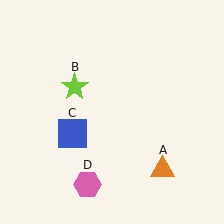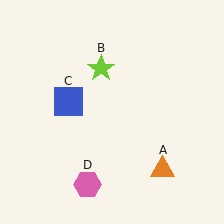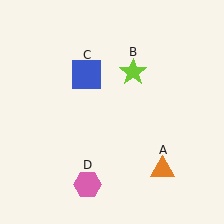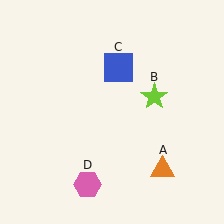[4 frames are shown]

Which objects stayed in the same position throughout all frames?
Orange triangle (object A) and pink hexagon (object D) remained stationary.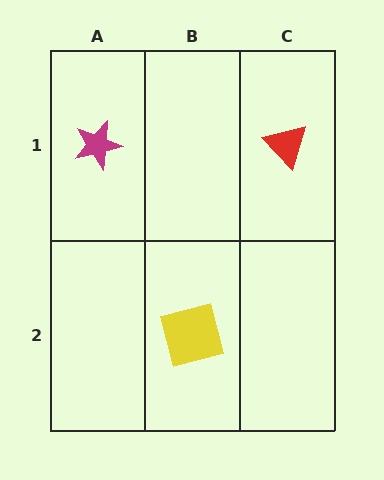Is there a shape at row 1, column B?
No, that cell is empty.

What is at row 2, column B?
A yellow square.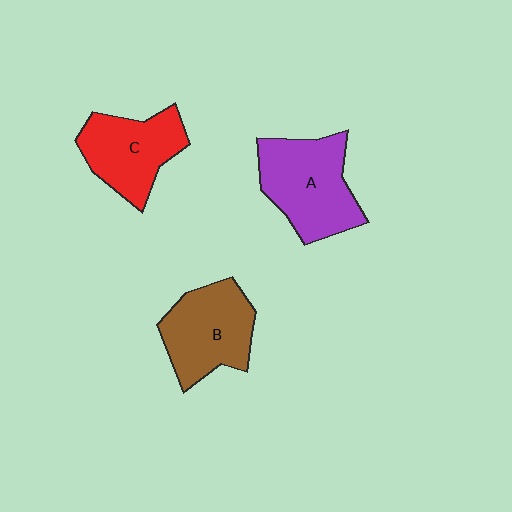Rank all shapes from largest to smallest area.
From largest to smallest: A (purple), B (brown), C (red).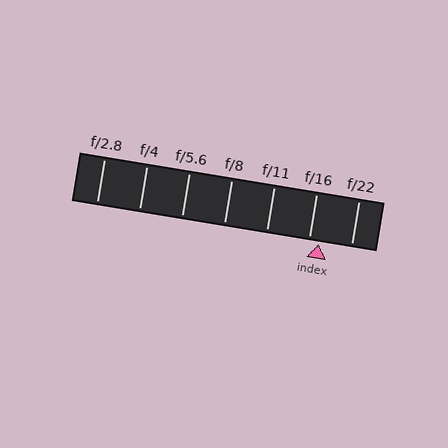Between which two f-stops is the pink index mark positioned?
The index mark is between f/16 and f/22.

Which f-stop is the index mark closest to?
The index mark is closest to f/16.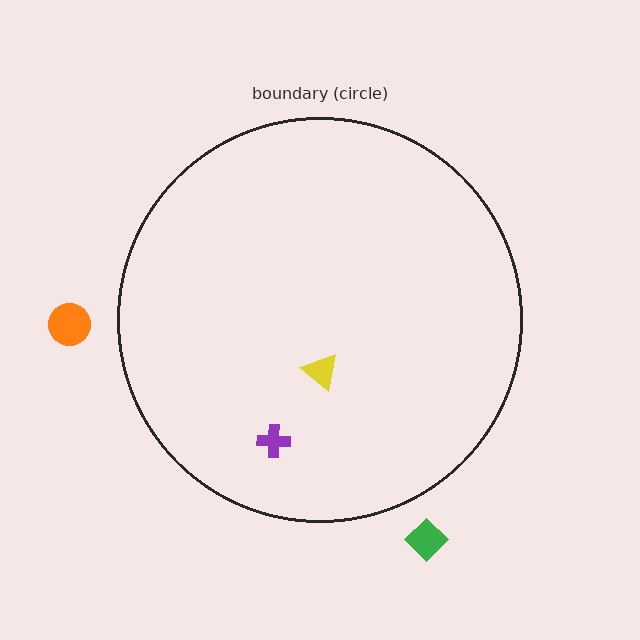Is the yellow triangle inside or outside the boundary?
Inside.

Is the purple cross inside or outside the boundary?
Inside.